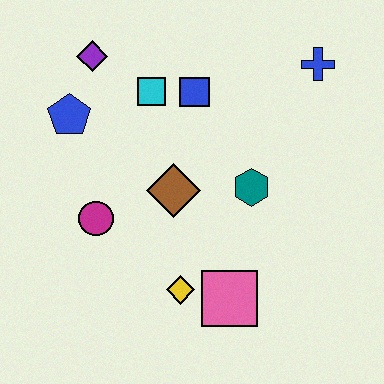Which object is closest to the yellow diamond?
The pink square is closest to the yellow diamond.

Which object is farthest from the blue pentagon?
The blue cross is farthest from the blue pentagon.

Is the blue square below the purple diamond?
Yes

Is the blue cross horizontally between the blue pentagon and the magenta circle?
No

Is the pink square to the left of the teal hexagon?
Yes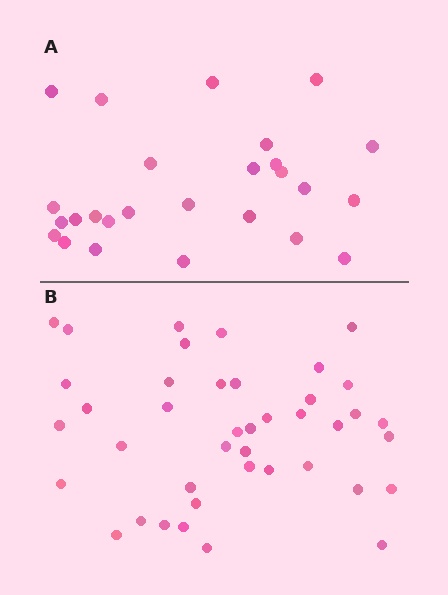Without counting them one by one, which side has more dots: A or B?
Region B (the bottom region) has more dots.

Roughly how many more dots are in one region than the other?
Region B has approximately 15 more dots than region A.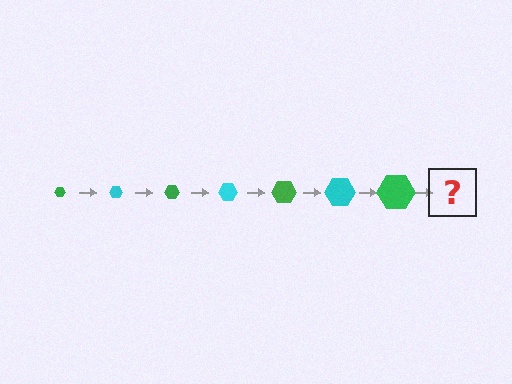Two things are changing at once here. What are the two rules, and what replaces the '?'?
The two rules are that the hexagon grows larger each step and the color cycles through green and cyan. The '?' should be a cyan hexagon, larger than the previous one.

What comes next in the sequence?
The next element should be a cyan hexagon, larger than the previous one.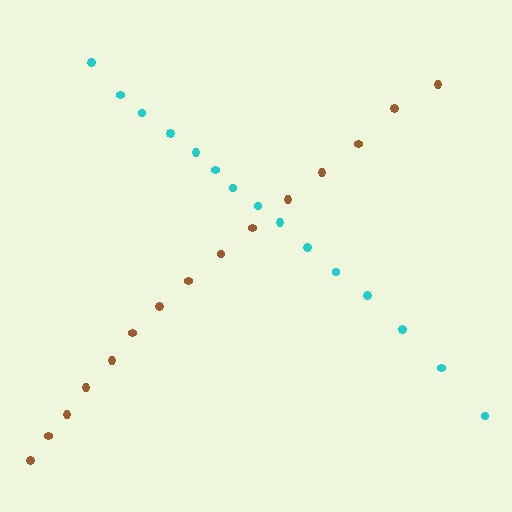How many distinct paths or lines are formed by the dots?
There are 2 distinct paths.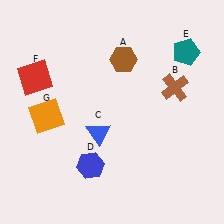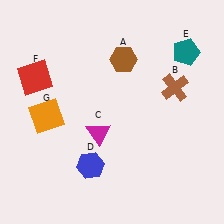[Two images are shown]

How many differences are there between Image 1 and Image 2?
There is 1 difference between the two images.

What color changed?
The triangle (C) changed from blue in Image 1 to magenta in Image 2.